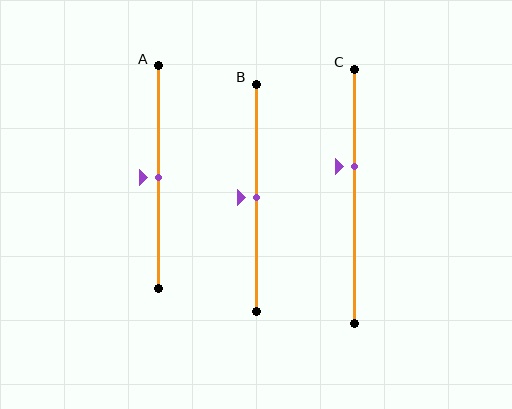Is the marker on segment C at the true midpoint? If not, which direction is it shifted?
No, the marker on segment C is shifted upward by about 12% of the segment length.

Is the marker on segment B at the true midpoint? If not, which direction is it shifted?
Yes, the marker on segment B is at the true midpoint.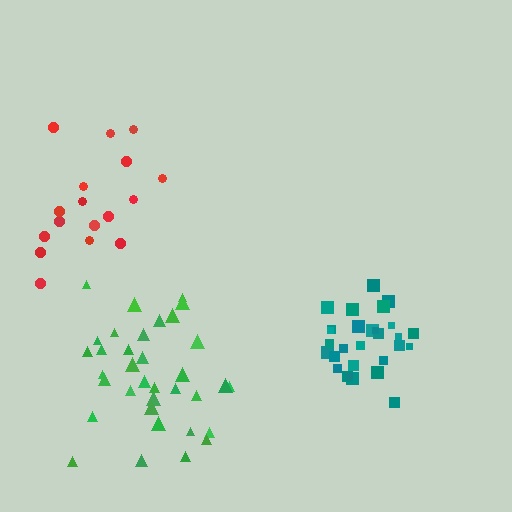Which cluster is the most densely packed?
Teal.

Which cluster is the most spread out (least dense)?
Red.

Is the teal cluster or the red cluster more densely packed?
Teal.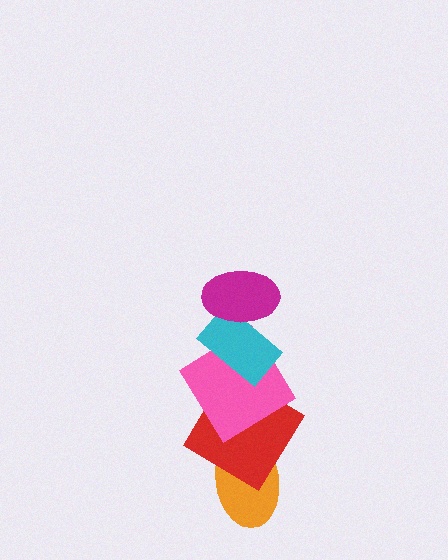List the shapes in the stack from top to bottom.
From top to bottom: the magenta ellipse, the cyan rectangle, the pink diamond, the red diamond, the orange ellipse.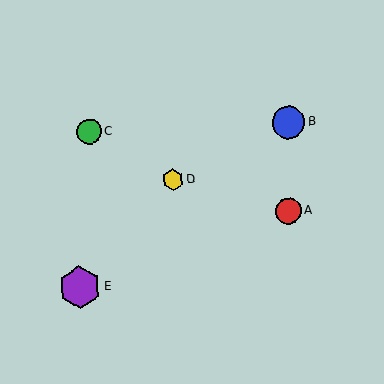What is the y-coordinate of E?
Object E is at y≈287.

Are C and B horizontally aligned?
Yes, both are at y≈132.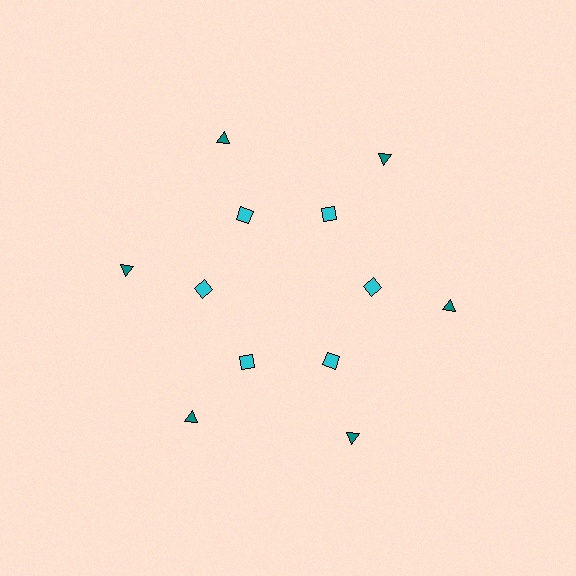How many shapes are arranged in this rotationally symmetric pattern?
There are 12 shapes, arranged in 6 groups of 2.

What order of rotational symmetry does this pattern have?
This pattern has 6-fold rotational symmetry.